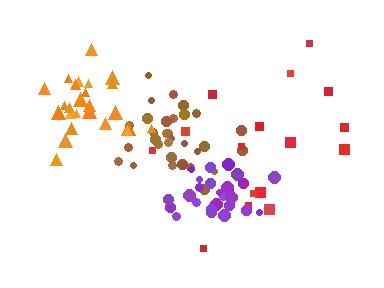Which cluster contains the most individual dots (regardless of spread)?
Brown (32).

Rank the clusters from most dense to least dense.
purple, orange, brown, red.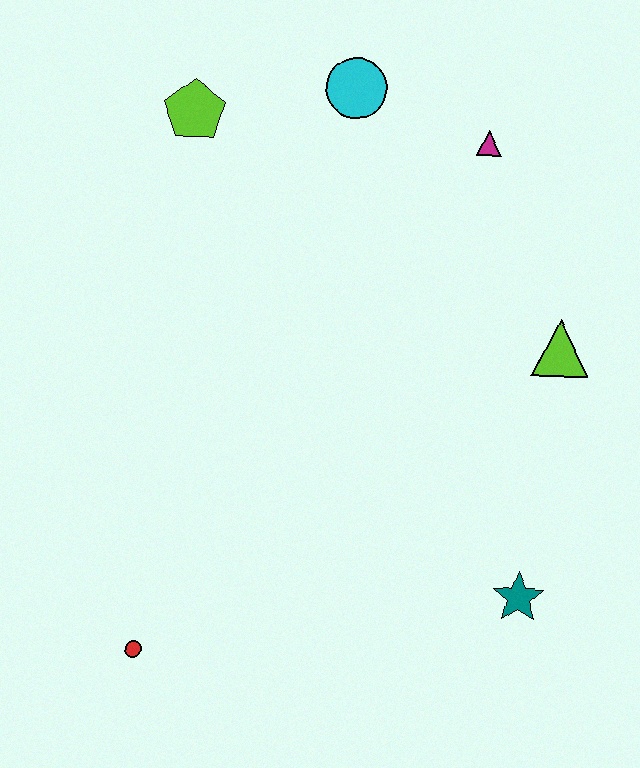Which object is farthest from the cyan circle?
The red circle is farthest from the cyan circle.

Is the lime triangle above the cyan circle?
No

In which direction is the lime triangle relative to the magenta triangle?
The lime triangle is below the magenta triangle.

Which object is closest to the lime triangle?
The magenta triangle is closest to the lime triangle.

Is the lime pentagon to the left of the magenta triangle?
Yes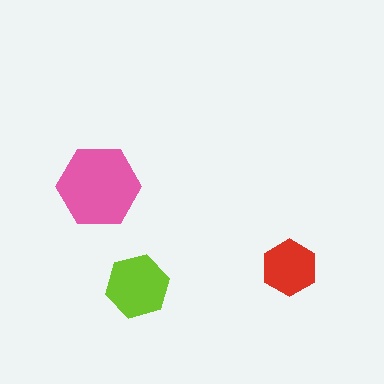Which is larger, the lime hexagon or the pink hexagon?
The pink one.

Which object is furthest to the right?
The red hexagon is rightmost.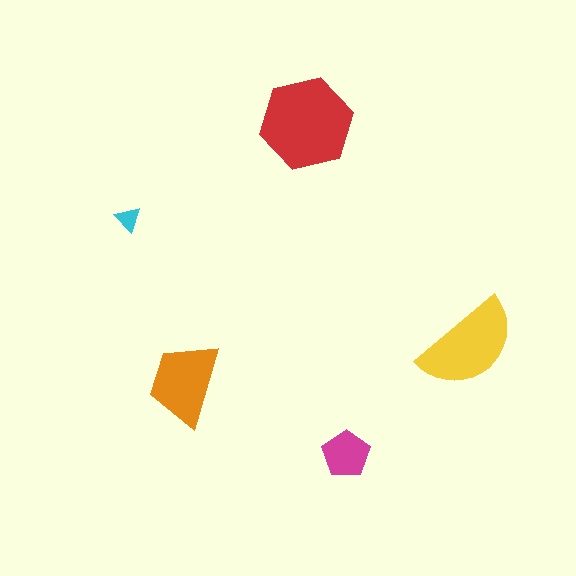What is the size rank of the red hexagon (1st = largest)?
1st.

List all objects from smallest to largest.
The cyan triangle, the magenta pentagon, the orange trapezoid, the yellow semicircle, the red hexagon.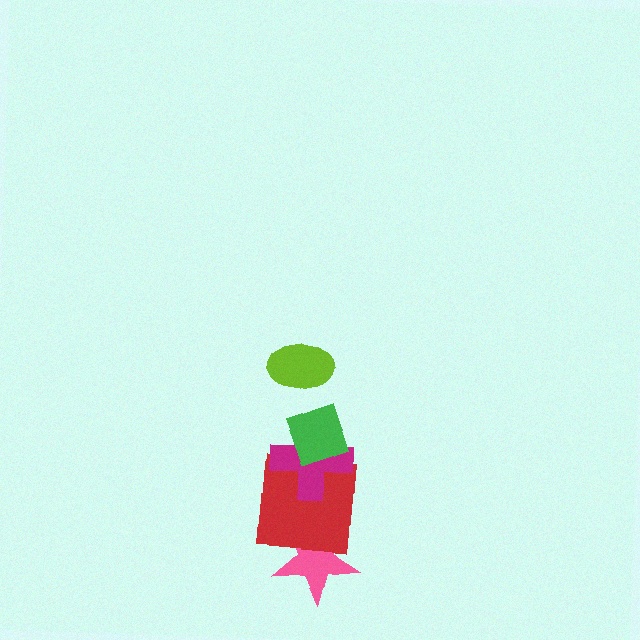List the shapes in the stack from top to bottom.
From top to bottom: the lime ellipse, the green diamond, the magenta cross, the red square, the pink star.